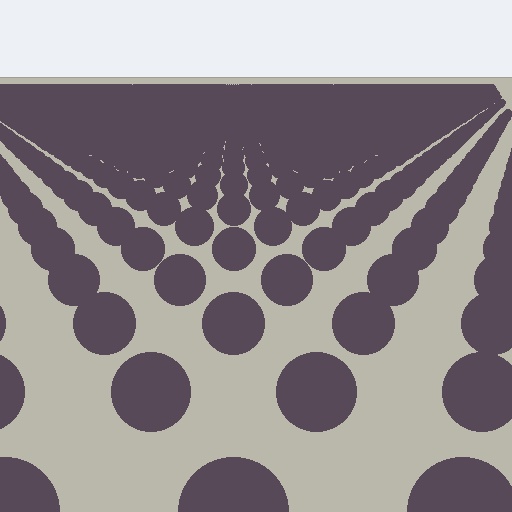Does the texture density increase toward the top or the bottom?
Density increases toward the top.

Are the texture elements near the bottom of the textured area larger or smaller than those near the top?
Larger. Near the bottom, elements are closer to the viewer and appear at a bigger on-screen size.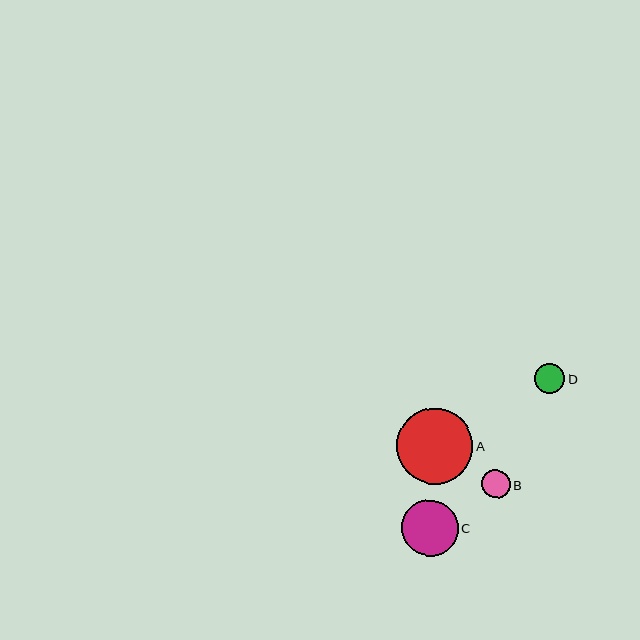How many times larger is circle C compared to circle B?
Circle C is approximately 2.0 times the size of circle B.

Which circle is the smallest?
Circle B is the smallest with a size of approximately 29 pixels.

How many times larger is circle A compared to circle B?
Circle A is approximately 2.6 times the size of circle B.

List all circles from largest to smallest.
From largest to smallest: A, C, D, B.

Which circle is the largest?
Circle A is the largest with a size of approximately 76 pixels.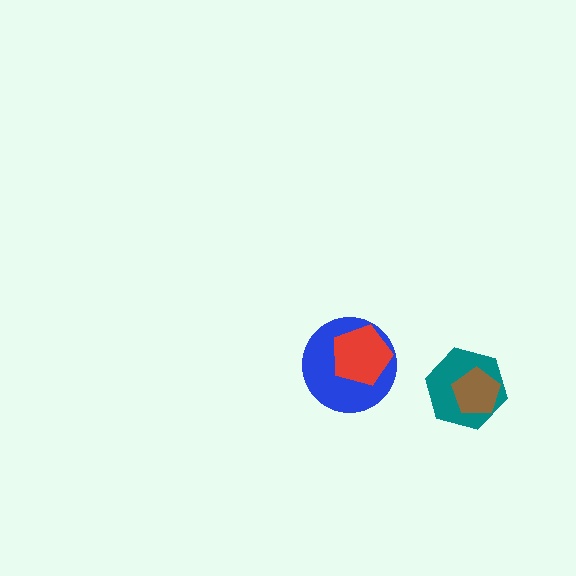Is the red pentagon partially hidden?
No, no other shape covers it.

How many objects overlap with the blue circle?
1 object overlaps with the blue circle.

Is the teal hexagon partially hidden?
Yes, it is partially covered by another shape.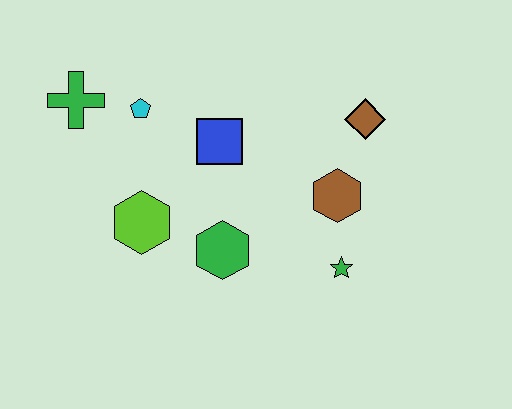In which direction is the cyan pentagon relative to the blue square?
The cyan pentagon is to the left of the blue square.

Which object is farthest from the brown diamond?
The green cross is farthest from the brown diamond.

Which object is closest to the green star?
The brown hexagon is closest to the green star.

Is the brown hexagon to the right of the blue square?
Yes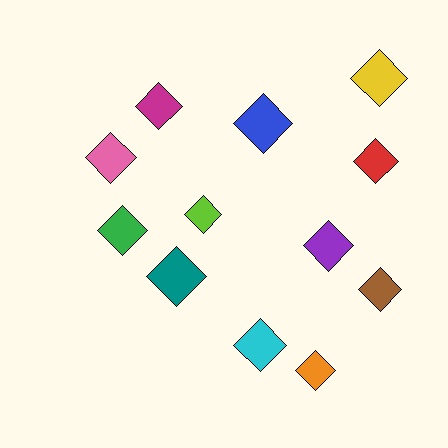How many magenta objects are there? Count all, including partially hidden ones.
There is 1 magenta object.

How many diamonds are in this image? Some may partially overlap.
There are 12 diamonds.